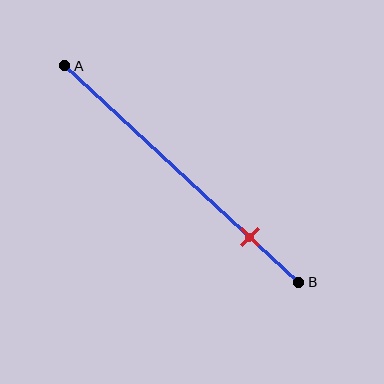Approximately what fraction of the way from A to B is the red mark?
The red mark is approximately 80% of the way from A to B.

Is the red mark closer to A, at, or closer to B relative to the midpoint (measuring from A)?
The red mark is closer to point B than the midpoint of segment AB.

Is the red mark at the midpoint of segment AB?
No, the mark is at about 80% from A, not at the 50% midpoint.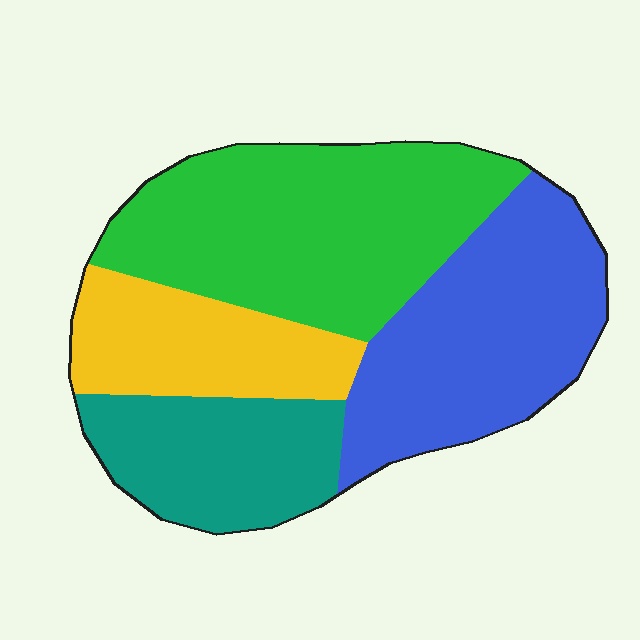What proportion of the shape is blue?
Blue covers 29% of the shape.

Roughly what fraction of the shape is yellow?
Yellow takes up about one sixth (1/6) of the shape.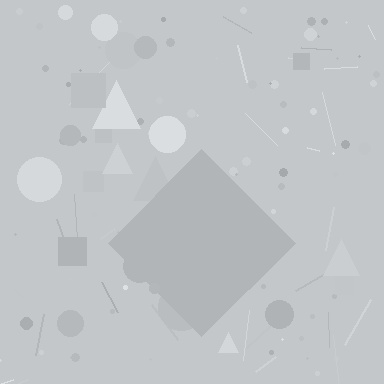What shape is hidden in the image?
A diamond is hidden in the image.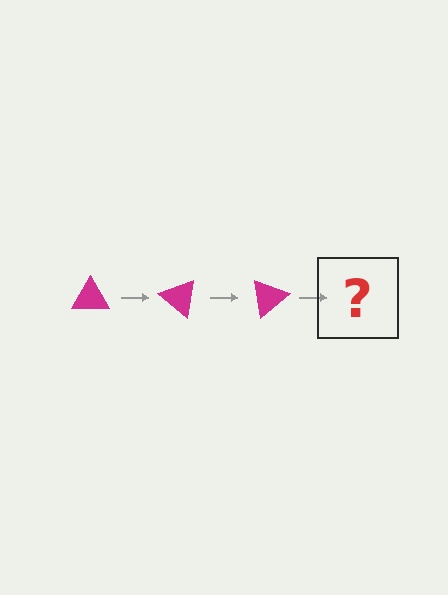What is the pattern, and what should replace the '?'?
The pattern is that the triangle rotates 40 degrees each step. The '?' should be a magenta triangle rotated 120 degrees.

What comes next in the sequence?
The next element should be a magenta triangle rotated 120 degrees.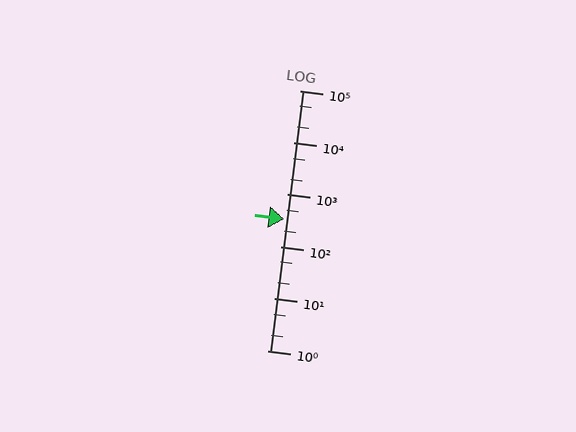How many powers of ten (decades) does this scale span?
The scale spans 5 decades, from 1 to 100000.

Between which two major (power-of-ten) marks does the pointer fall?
The pointer is between 100 and 1000.